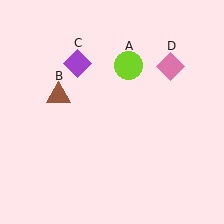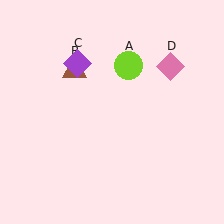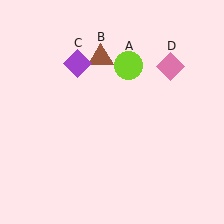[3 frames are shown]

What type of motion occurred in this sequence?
The brown triangle (object B) rotated clockwise around the center of the scene.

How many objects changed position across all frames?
1 object changed position: brown triangle (object B).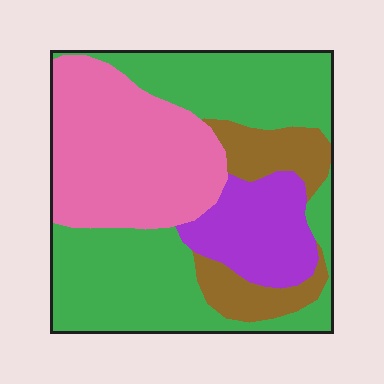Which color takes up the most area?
Green, at roughly 45%.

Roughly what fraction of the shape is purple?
Purple takes up about one eighth (1/8) of the shape.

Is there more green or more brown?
Green.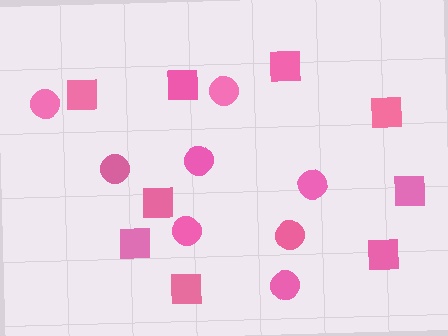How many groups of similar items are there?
There are 2 groups: one group of squares (9) and one group of circles (8).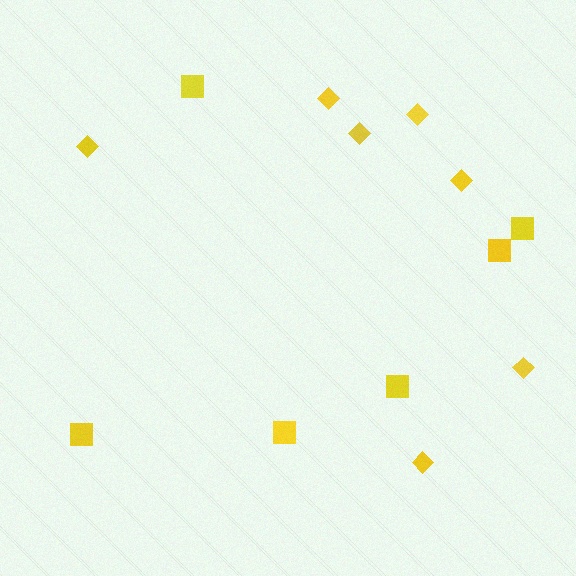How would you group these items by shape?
There are 2 groups: one group of squares (6) and one group of diamonds (7).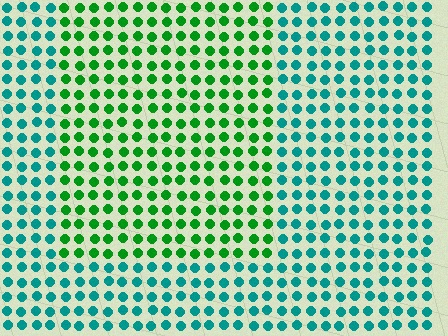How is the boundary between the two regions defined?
The boundary is defined purely by a slight shift in hue (about 48 degrees). Spacing, size, and orientation are identical on both sides.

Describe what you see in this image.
The image is filled with small teal elements in a uniform arrangement. A rectangle-shaped region is visible where the elements are tinted to a slightly different hue, forming a subtle color boundary.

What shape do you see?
I see a rectangle.